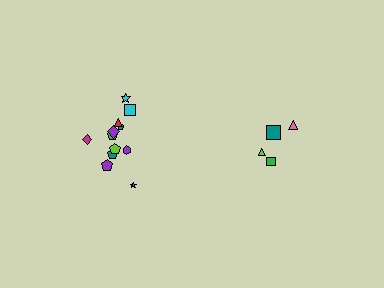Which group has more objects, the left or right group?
The left group.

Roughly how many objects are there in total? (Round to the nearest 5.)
Roughly 15 objects in total.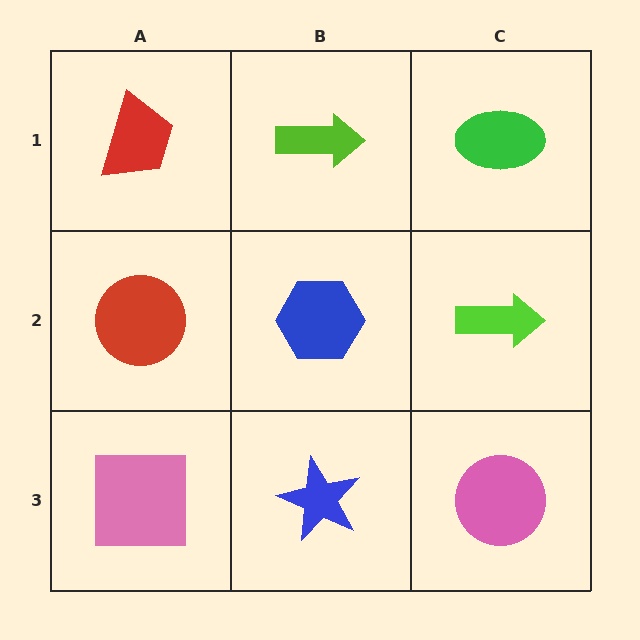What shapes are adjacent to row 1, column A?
A red circle (row 2, column A), a lime arrow (row 1, column B).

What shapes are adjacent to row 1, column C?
A lime arrow (row 2, column C), a lime arrow (row 1, column B).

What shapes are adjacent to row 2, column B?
A lime arrow (row 1, column B), a blue star (row 3, column B), a red circle (row 2, column A), a lime arrow (row 2, column C).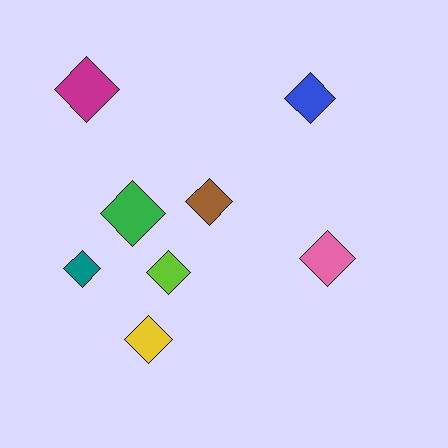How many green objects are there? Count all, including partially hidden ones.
There is 1 green object.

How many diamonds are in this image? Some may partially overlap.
There are 8 diamonds.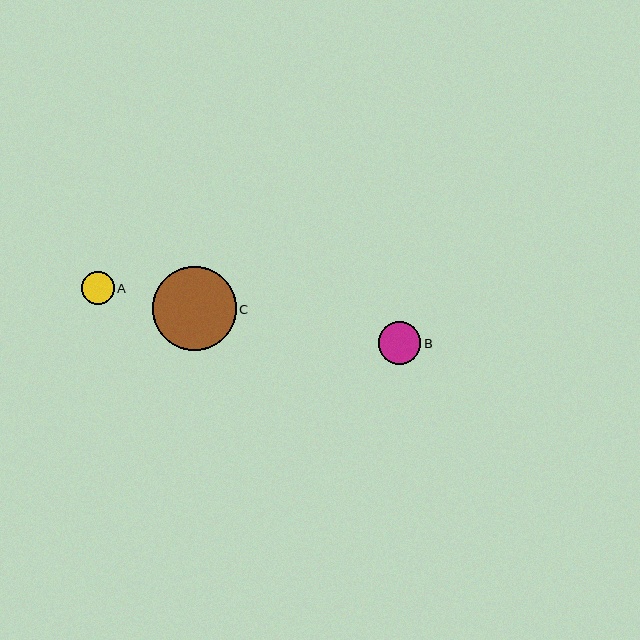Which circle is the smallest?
Circle A is the smallest with a size of approximately 32 pixels.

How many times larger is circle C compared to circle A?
Circle C is approximately 2.6 times the size of circle A.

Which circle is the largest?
Circle C is the largest with a size of approximately 84 pixels.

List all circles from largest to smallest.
From largest to smallest: C, B, A.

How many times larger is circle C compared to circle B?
Circle C is approximately 2.0 times the size of circle B.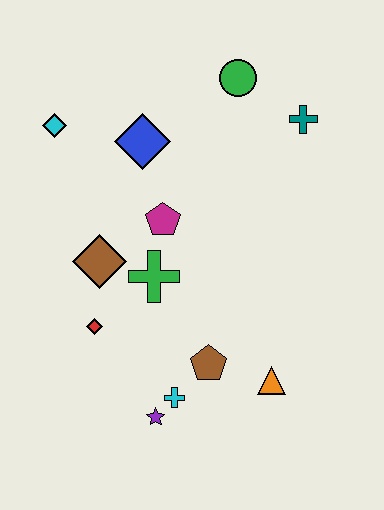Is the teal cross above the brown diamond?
Yes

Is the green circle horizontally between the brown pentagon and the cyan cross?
No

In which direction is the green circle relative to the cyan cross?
The green circle is above the cyan cross.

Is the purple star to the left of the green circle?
Yes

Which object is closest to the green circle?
The teal cross is closest to the green circle.